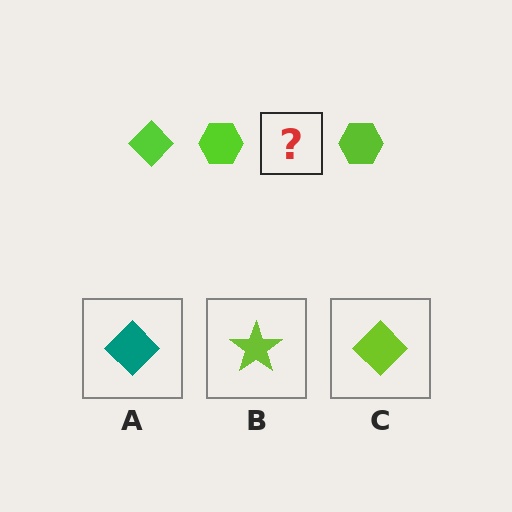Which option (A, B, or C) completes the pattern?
C.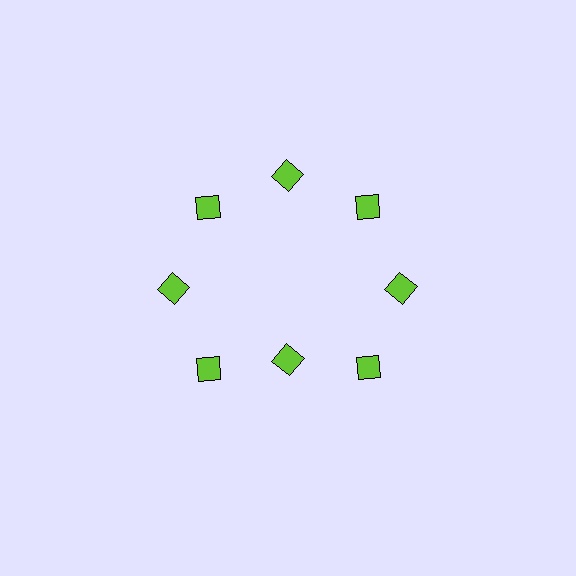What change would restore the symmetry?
The symmetry would be restored by moving it outward, back onto the ring so that all 8 diamonds sit at equal angles and equal distance from the center.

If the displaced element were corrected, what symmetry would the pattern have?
It would have 8-fold rotational symmetry — the pattern would map onto itself every 45 degrees.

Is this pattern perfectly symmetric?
No. The 8 lime diamonds are arranged in a ring, but one element near the 6 o'clock position is pulled inward toward the center, breaking the 8-fold rotational symmetry.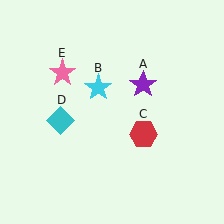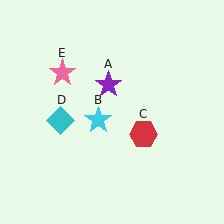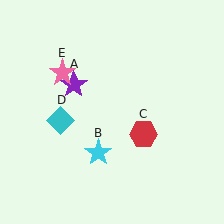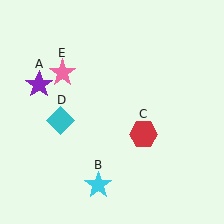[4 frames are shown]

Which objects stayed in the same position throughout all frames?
Red hexagon (object C) and cyan diamond (object D) and pink star (object E) remained stationary.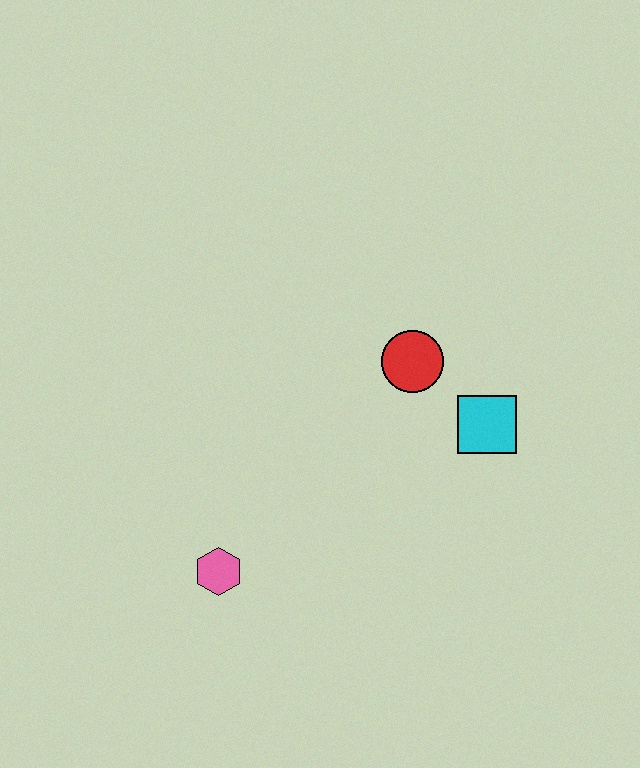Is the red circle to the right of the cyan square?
No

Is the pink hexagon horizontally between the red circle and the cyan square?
No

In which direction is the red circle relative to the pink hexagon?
The red circle is above the pink hexagon.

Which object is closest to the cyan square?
The red circle is closest to the cyan square.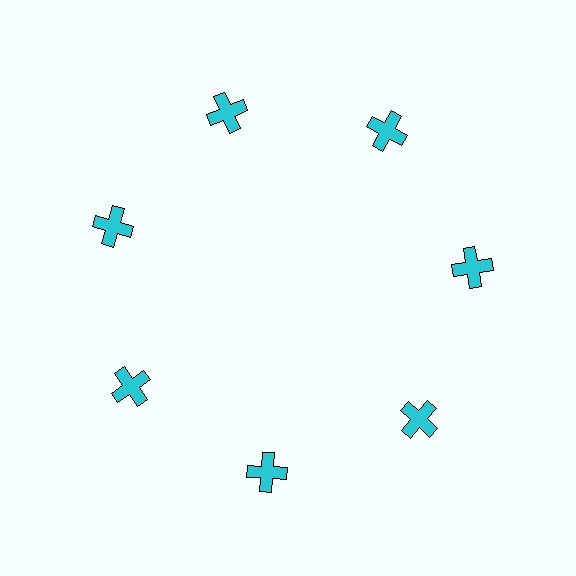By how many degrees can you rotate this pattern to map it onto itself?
The pattern maps onto itself every 51 degrees of rotation.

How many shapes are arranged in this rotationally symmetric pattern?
There are 7 shapes, arranged in 7 groups of 1.